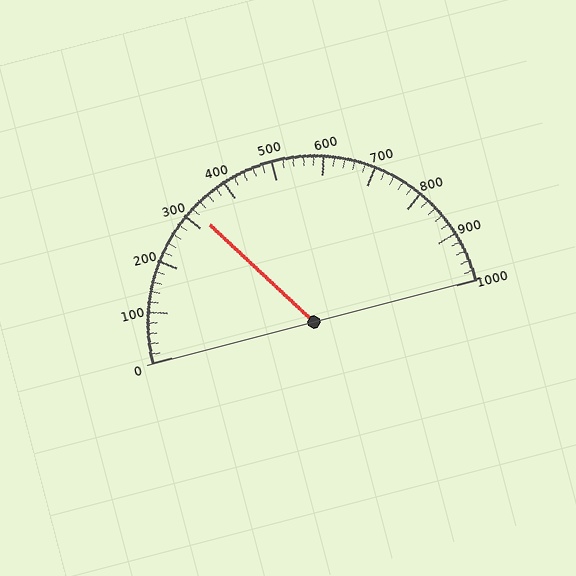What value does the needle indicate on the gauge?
The needle indicates approximately 320.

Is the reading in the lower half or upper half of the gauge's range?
The reading is in the lower half of the range (0 to 1000).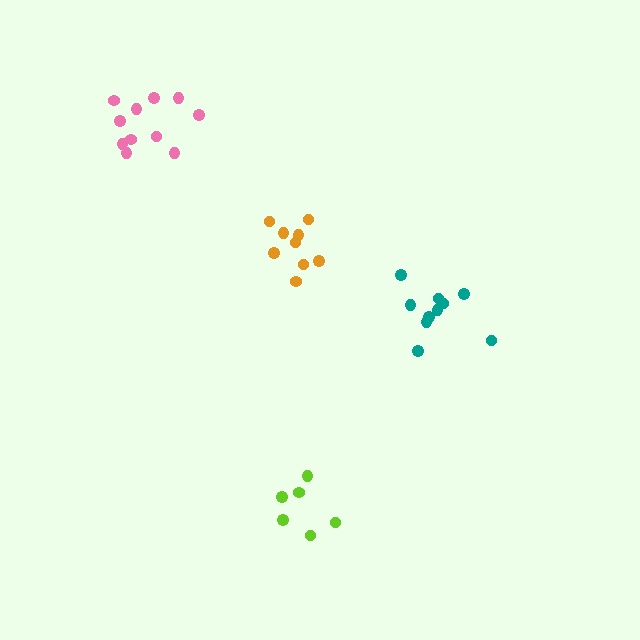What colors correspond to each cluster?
The clusters are colored: teal, orange, lime, pink.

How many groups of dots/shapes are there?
There are 4 groups.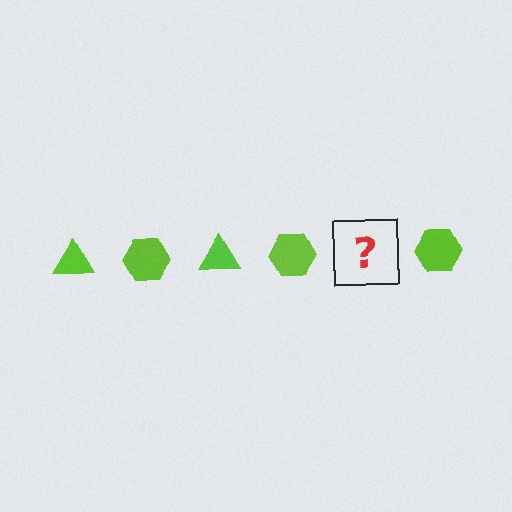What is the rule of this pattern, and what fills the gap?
The rule is that the pattern cycles through triangle, hexagon shapes in lime. The gap should be filled with a lime triangle.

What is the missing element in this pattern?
The missing element is a lime triangle.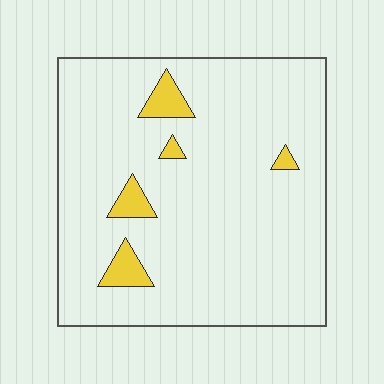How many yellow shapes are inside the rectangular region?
5.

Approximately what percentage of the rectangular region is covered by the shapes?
Approximately 5%.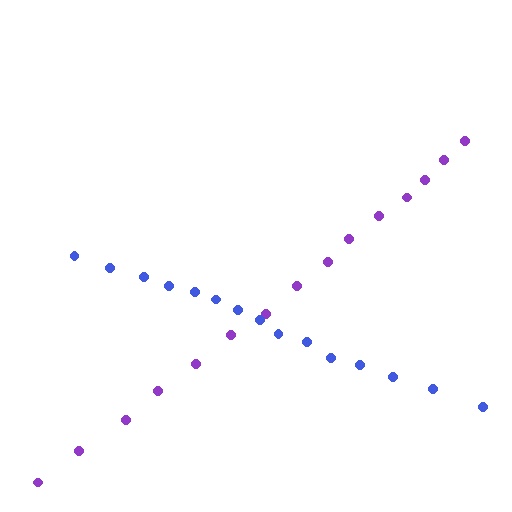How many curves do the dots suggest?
There are 2 distinct paths.